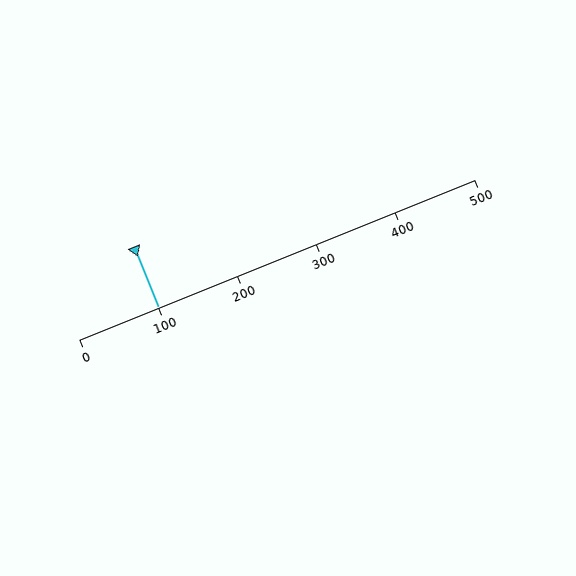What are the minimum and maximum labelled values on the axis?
The axis runs from 0 to 500.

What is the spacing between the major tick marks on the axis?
The major ticks are spaced 100 apart.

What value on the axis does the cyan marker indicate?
The marker indicates approximately 100.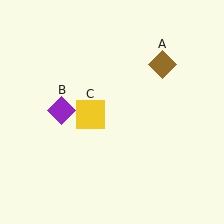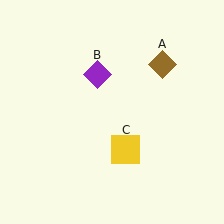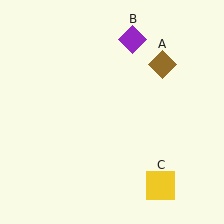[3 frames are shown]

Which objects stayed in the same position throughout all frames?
Brown diamond (object A) remained stationary.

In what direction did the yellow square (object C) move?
The yellow square (object C) moved down and to the right.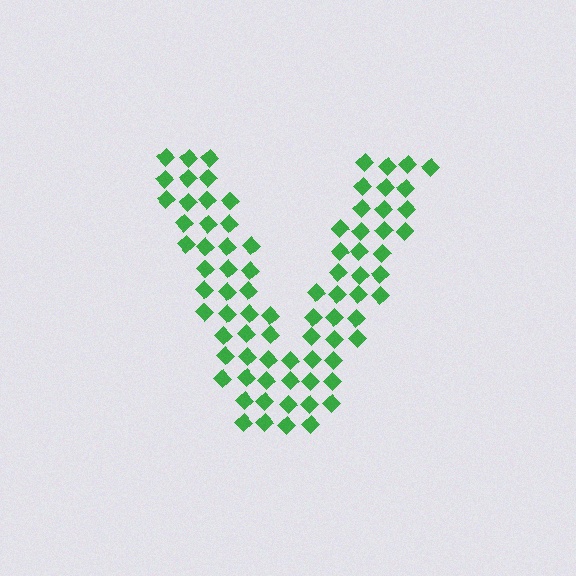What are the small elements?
The small elements are diamonds.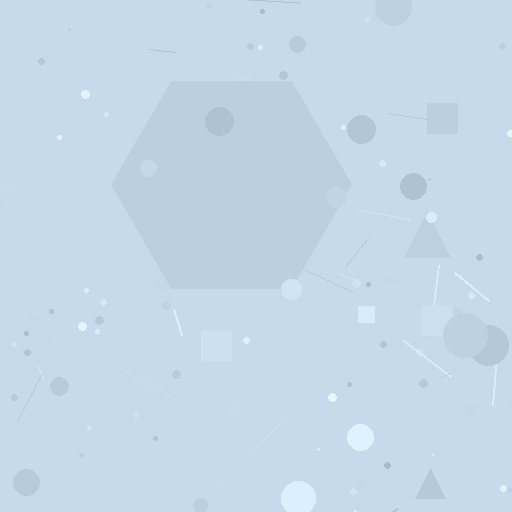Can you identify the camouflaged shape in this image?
The camouflaged shape is a hexagon.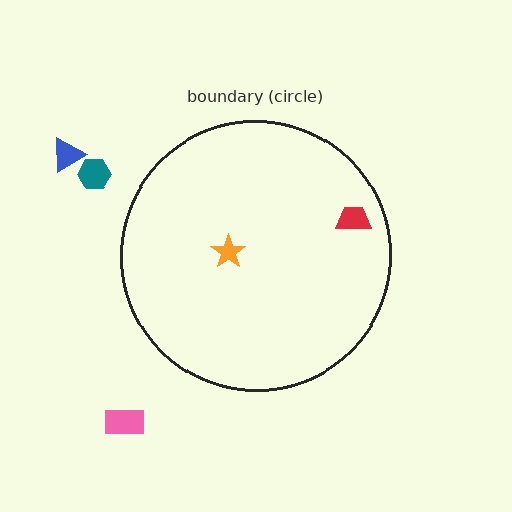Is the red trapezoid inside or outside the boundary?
Inside.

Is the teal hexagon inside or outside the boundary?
Outside.